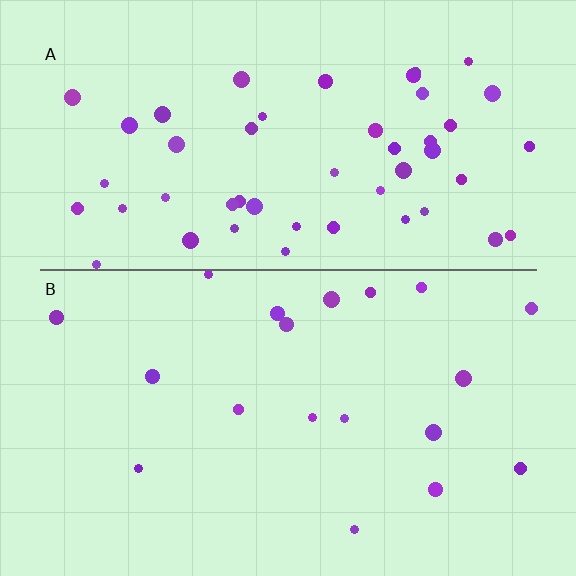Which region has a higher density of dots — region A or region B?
A (the top).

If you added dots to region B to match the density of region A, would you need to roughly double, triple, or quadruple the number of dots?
Approximately triple.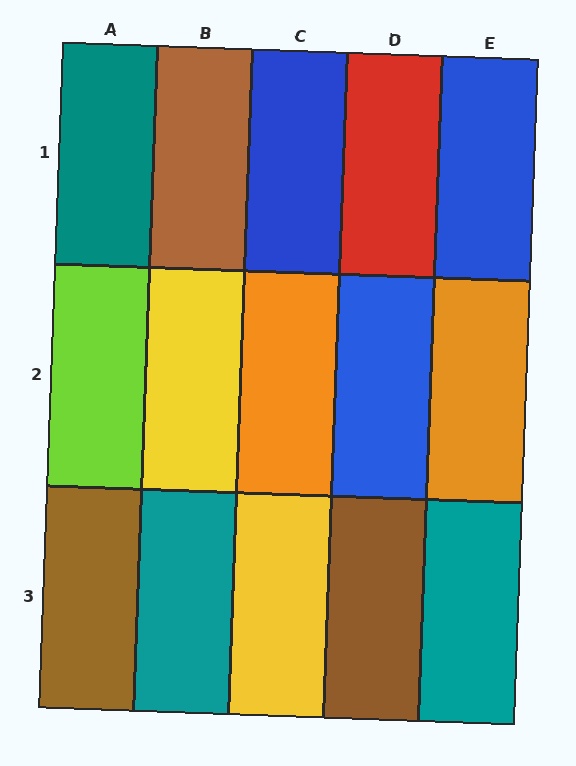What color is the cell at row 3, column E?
Teal.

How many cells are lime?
1 cell is lime.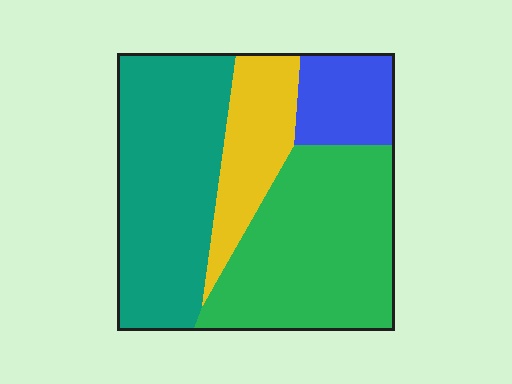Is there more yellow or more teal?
Teal.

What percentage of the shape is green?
Green covers about 35% of the shape.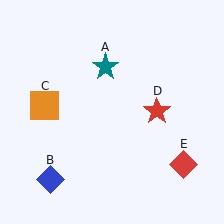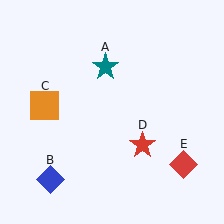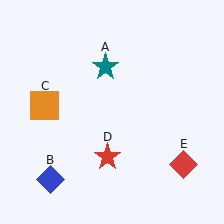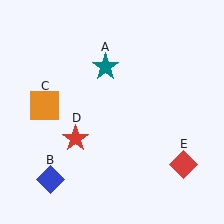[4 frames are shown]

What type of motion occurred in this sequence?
The red star (object D) rotated clockwise around the center of the scene.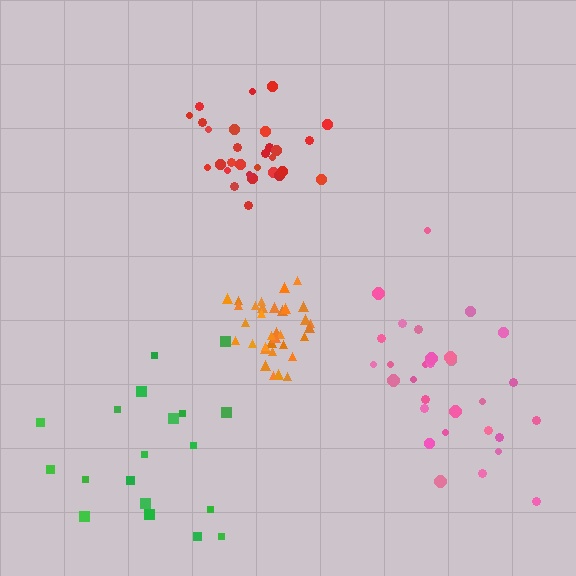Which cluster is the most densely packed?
Orange.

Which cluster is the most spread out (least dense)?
Green.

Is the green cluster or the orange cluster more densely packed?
Orange.